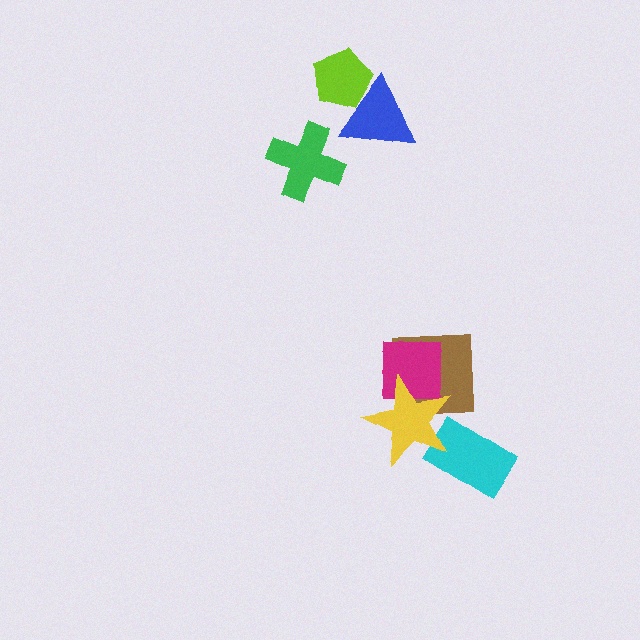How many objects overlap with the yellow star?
3 objects overlap with the yellow star.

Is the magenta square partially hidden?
Yes, it is partially covered by another shape.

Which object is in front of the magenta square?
The yellow star is in front of the magenta square.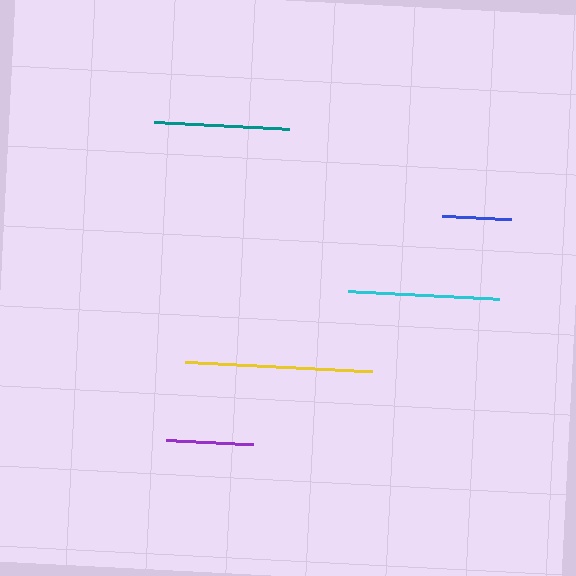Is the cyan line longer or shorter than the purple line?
The cyan line is longer than the purple line.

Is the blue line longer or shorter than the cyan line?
The cyan line is longer than the blue line.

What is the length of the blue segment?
The blue segment is approximately 68 pixels long.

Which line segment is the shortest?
The blue line is the shortest at approximately 68 pixels.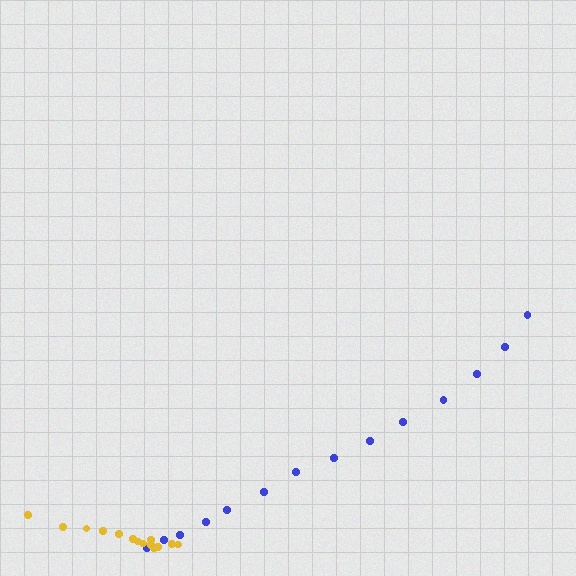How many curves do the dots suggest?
There are 2 distinct paths.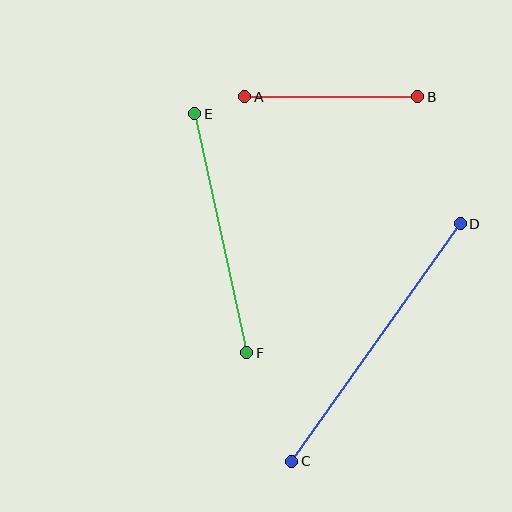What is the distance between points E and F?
The distance is approximately 244 pixels.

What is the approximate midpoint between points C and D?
The midpoint is at approximately (376, 343) pixels.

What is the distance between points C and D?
The distance is approximately 291 pixels.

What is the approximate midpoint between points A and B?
The midpoint is at approximately (331, 97) pixels.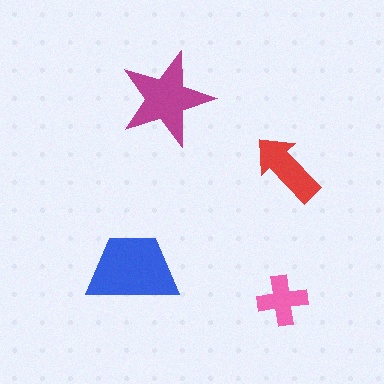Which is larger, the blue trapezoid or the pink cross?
The blue trapezoid.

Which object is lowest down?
The pink cross is bottommost.